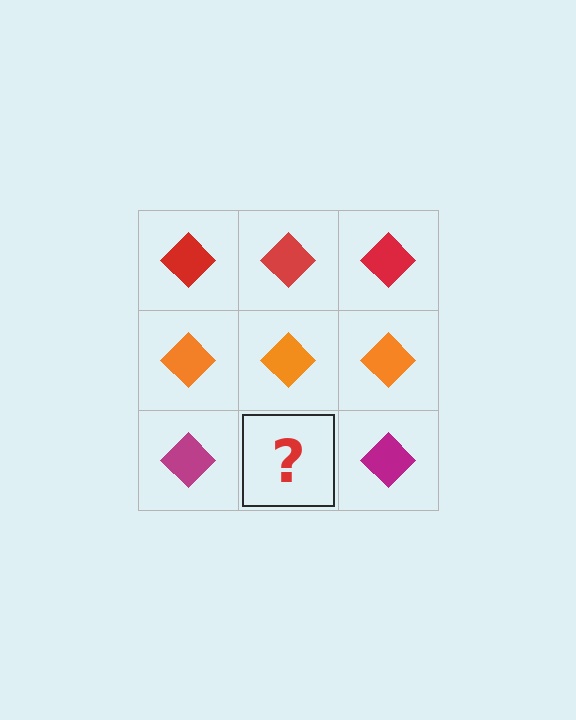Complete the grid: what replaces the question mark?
The question mark should be replaced with a magenta diamond.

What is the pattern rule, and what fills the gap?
The rule is that each row has a consistent color. The gap should be filled with a magenta diamond.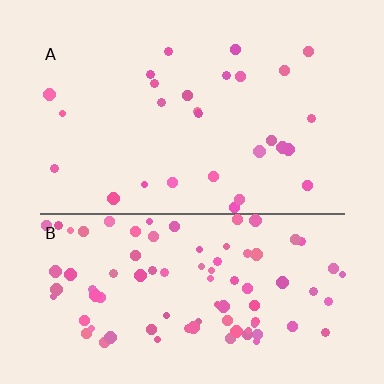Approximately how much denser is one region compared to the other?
Approximately 3.2× — region B over region A.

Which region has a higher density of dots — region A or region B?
B (the bottom).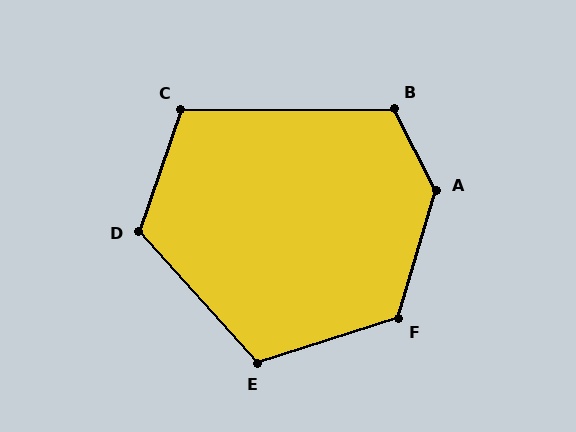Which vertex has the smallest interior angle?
C, at approximately 110 degrees.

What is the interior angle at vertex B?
Approximately 117 degrees (obtuse).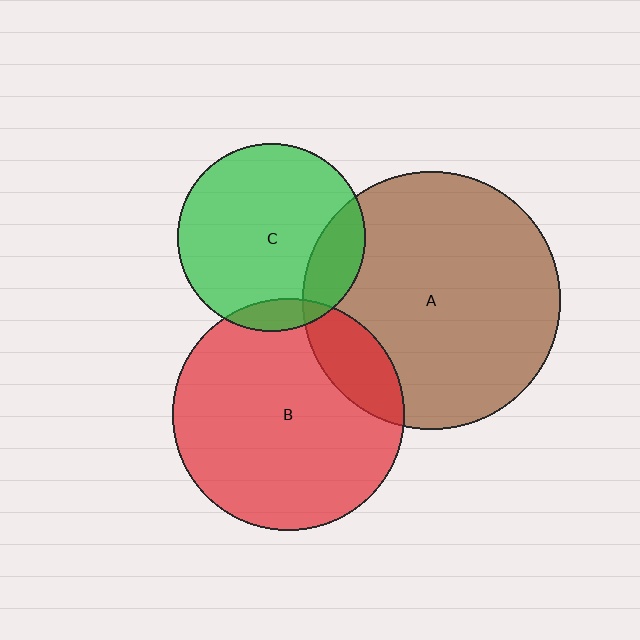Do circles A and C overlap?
Yes.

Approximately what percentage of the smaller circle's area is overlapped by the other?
Approximately 20%.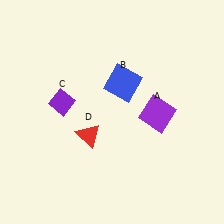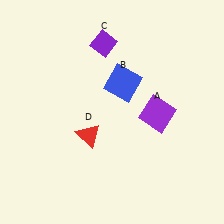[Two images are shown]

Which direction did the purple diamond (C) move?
The purple diamond (C) moved up.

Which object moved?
The purple diamond (C) moved up.